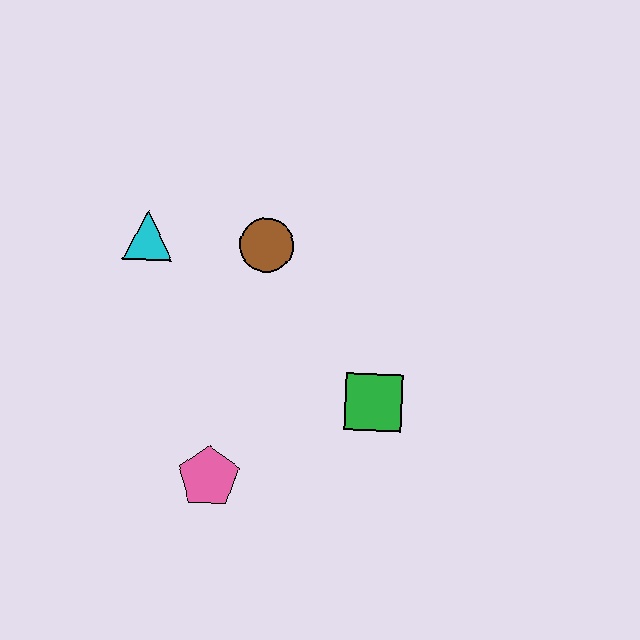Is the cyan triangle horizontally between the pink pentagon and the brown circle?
No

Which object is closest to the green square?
The pink pentagon is closest to the green square.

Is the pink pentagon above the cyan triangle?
No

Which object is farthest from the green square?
The cyan triangle is farthest from the green square.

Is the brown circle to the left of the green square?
Yes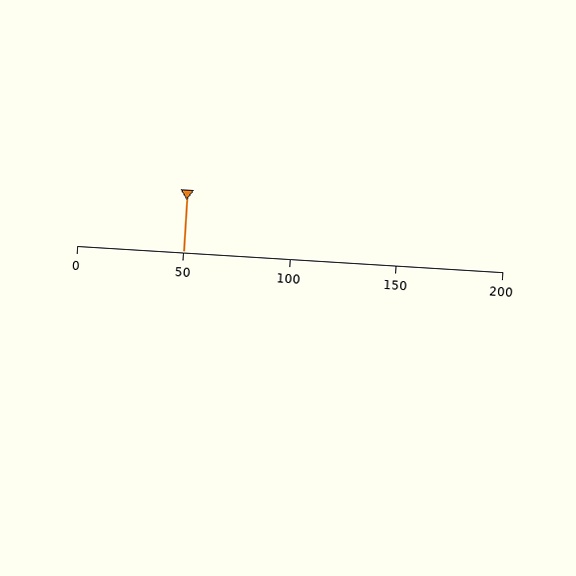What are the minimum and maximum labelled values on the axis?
The axis runs from 0 to 200.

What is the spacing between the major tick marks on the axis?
The major ticks are spaced 50 apart.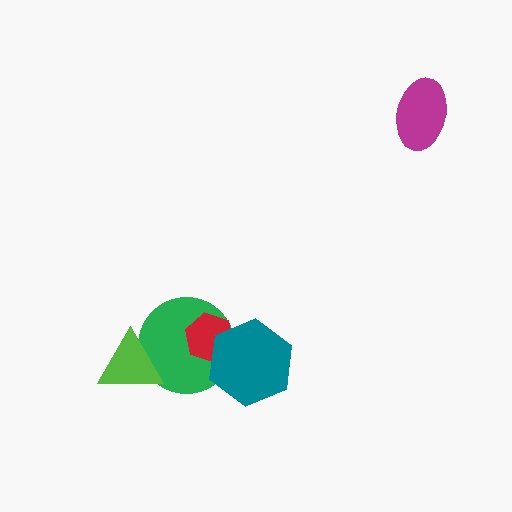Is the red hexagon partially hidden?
Yes, it is partially covered by another shape.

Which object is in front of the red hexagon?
The teal hexagon is in front of the red hexagon.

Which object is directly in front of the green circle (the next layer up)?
The red hexagon is directly in front of the green circle.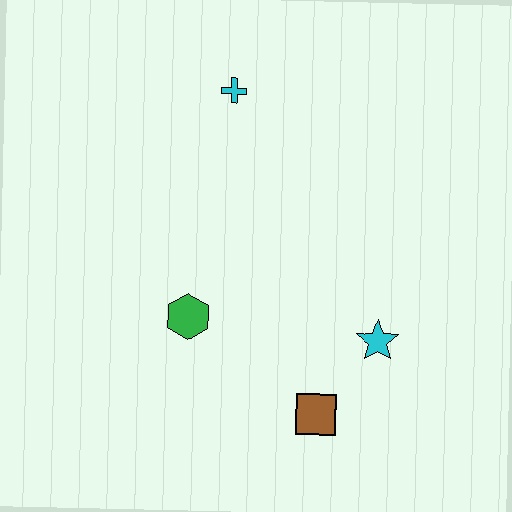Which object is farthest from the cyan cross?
The brown square is farthest from the cyan cross.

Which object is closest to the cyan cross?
The green hexagon is closest to the cyan cross.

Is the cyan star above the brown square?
Yes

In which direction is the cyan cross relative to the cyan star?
The cyan cross is above the cyan star.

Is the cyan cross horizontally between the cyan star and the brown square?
No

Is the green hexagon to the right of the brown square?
No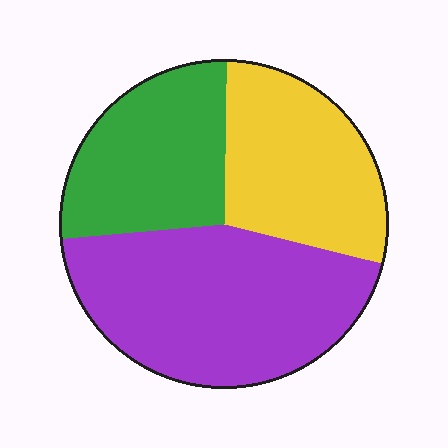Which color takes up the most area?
Purple, at roughly 45%.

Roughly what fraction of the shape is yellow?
Yellow covers around 30% of the shape.